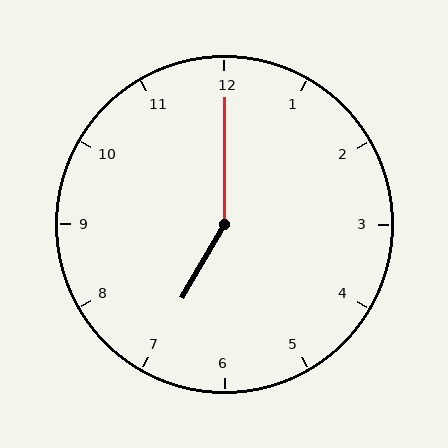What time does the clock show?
7:00.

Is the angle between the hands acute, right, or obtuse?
It is obtuse.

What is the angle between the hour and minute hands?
Approximately 150 degrees.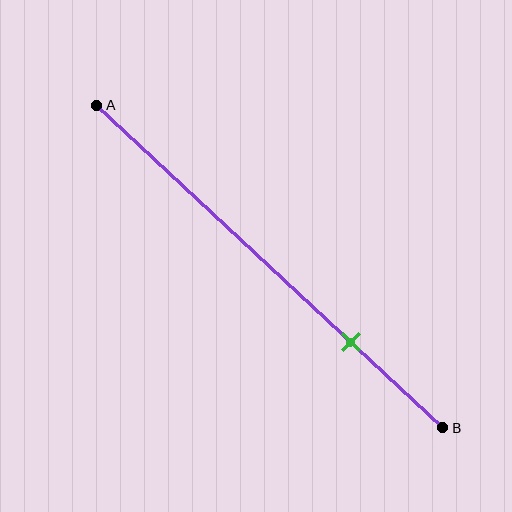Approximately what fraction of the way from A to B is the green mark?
The green mark is approximately 75% of the way from A to B.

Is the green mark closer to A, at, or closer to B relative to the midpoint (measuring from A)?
The green mark is closer to point B than the midpoint of segment AB.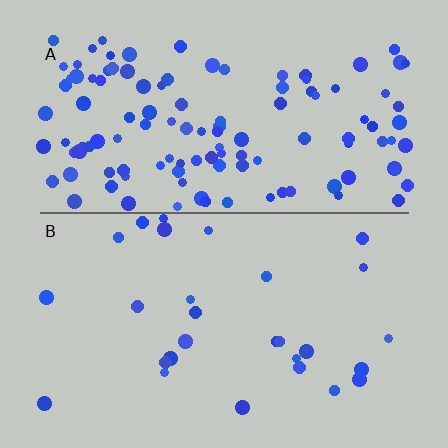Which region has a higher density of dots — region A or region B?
A (the top).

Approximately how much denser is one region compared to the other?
Approximately 4.3× — region A over region B.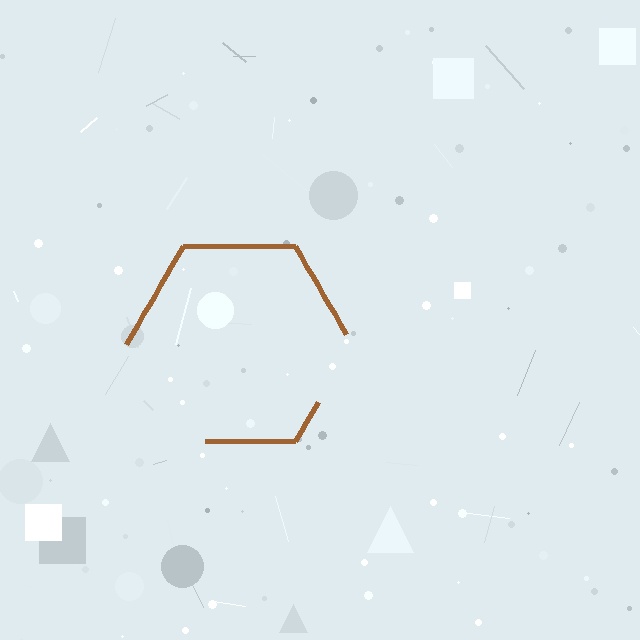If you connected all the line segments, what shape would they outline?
They would outline a hexagon.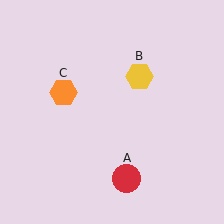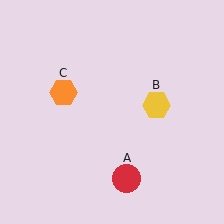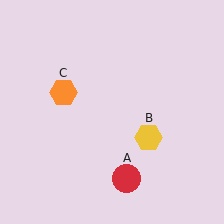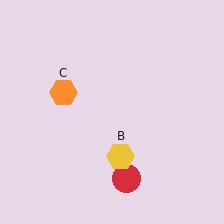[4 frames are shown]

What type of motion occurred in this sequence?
The yellow hexagon (object B) rotated clockwise around the center of the scene.